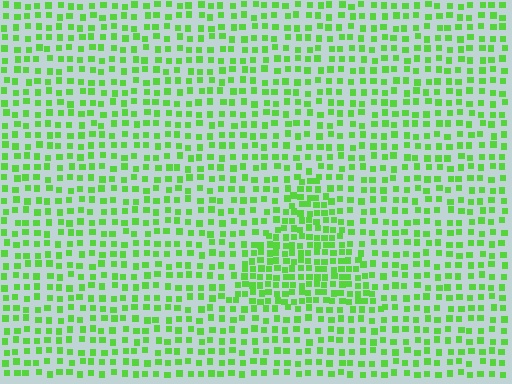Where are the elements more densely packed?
The elements are more densely packed inside the triangle boundary.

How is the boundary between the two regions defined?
The boundary is defined by a change in element density (approximately 1.8x ratio). All elements are the same color, size, and shape.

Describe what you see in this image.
The image contains small lime elements arranged at two different densities. A triangle-shaped region is visible where the elements are more densely packed than the surrounding area.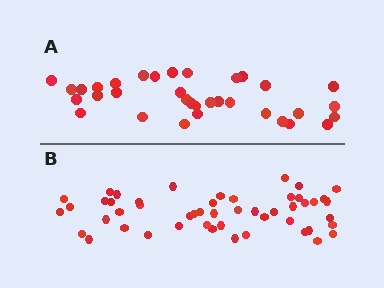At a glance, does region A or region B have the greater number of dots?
Region B (the bottom region) has more dots.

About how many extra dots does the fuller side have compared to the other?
Region B has approximately 15 more dots than region A.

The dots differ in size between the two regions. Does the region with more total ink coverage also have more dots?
No. Region A has more total ink coverage because its dots are larger, but region B actually contains more individual dots. Total area can be misleading — the number of items is what matters here.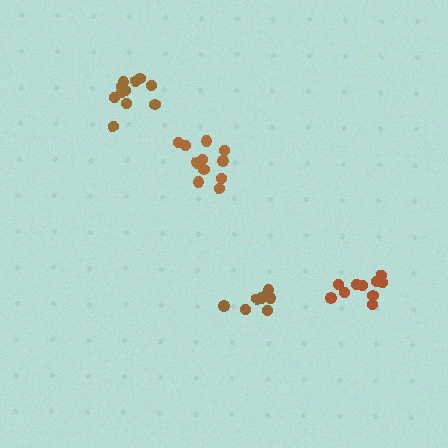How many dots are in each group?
Group 1: 11 dots, Group 2: 10 dots, Group 3: 11 dots, Group 4: 8 dots (40 total).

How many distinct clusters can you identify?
There are 4 distinct clusters.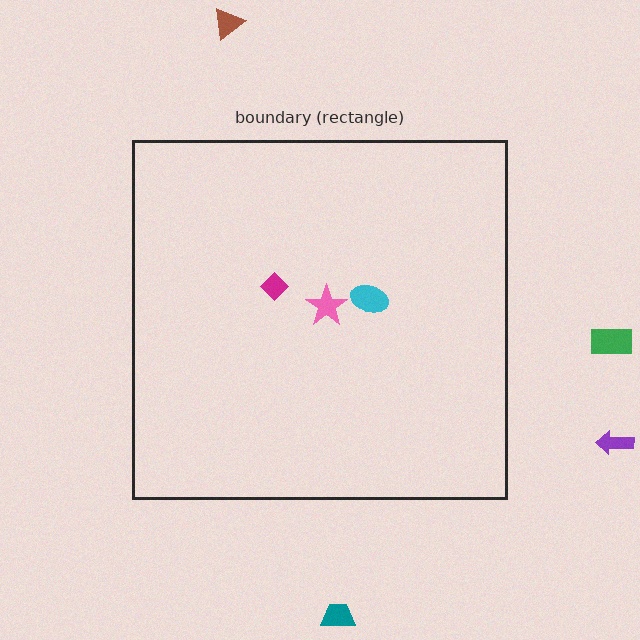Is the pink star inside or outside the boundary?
Inside.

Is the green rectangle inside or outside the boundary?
Outside.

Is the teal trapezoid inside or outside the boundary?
Outside.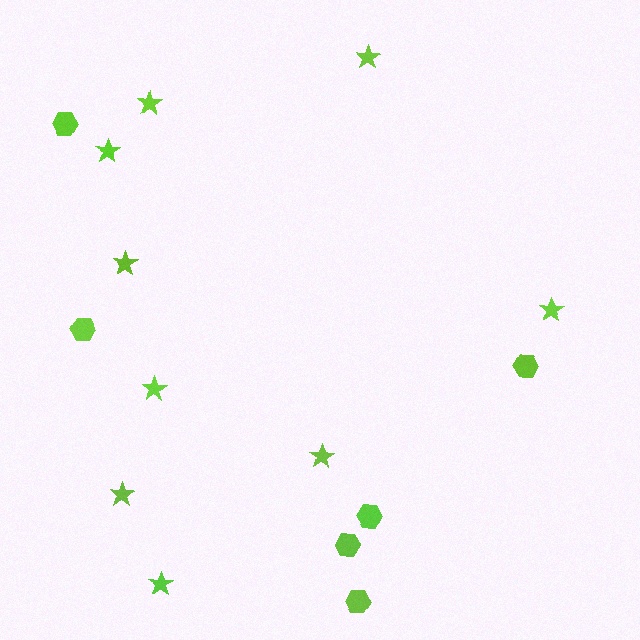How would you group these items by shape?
There are 2 groups: one group of hexagons (6) and one group of stars (9).